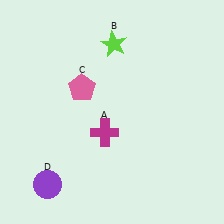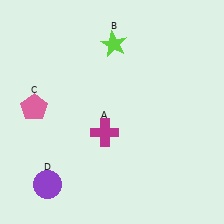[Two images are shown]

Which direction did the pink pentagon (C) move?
The pink pentagon (C) moved left.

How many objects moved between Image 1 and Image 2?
1 object moved between the two images.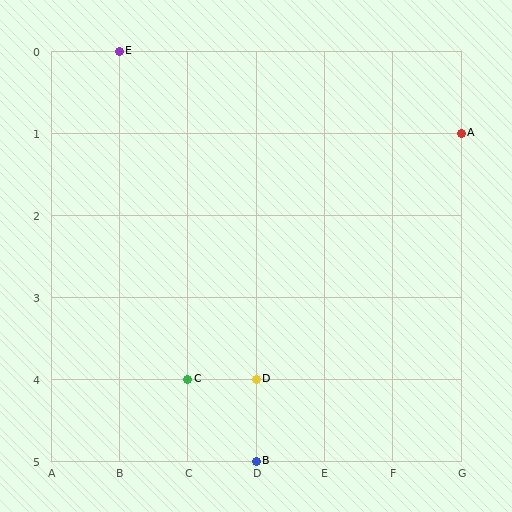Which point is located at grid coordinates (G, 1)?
Point A is at (G, 1).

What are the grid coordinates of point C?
Point C is at grid coordinates (C, 4).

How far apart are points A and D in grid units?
Points A and D are 3 columns and 3 rows apart (about 4.2 grid units diagonally).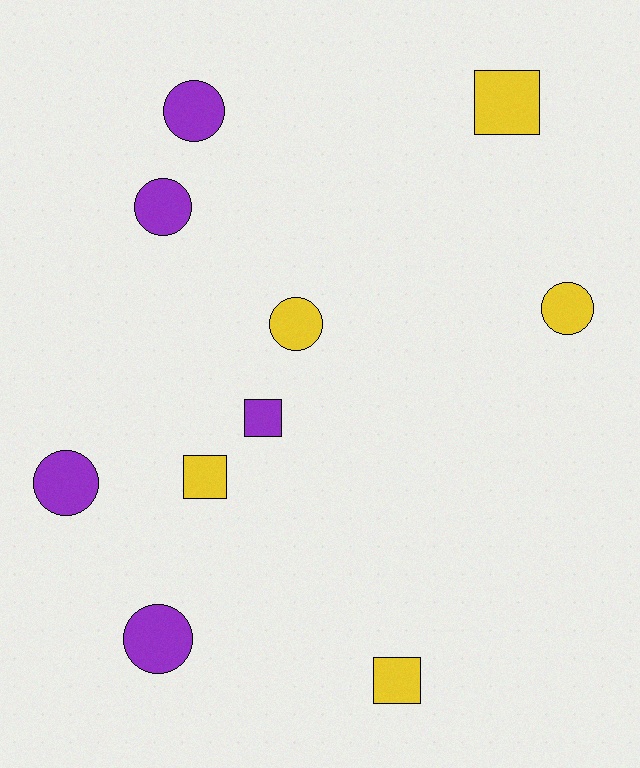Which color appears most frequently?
Purple, with 5 objects.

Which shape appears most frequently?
Circle, with 6 objects.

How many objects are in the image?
There are 10 objects.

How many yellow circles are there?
There are 2 yellow circles.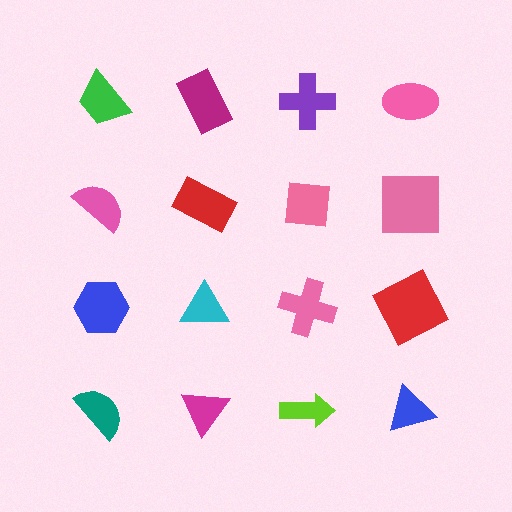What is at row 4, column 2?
A magenta triangle.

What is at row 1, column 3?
A purple cross.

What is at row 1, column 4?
A pink ellipse.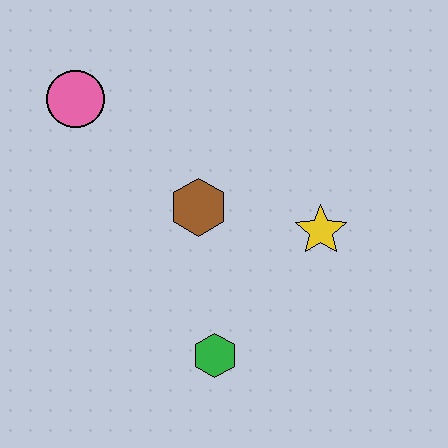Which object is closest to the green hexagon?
The brown hexagon is closest to the green hexagon.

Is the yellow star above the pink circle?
No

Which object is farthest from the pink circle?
The green hexagon is farthest from the pink circle.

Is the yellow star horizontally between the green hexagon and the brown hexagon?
No